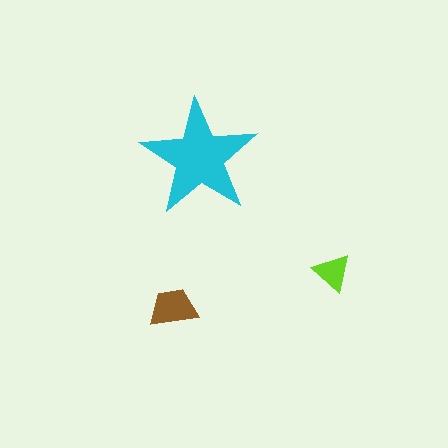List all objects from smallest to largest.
The lime triangle, the brown trapezoid, the cyan star.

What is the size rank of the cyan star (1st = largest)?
1st.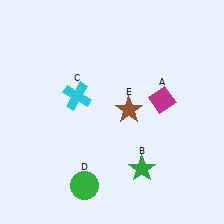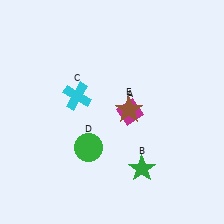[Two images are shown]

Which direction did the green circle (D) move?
The green circle (D) moved up.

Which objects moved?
The objects that moved are: the magenta diamond (A), the green circle (D).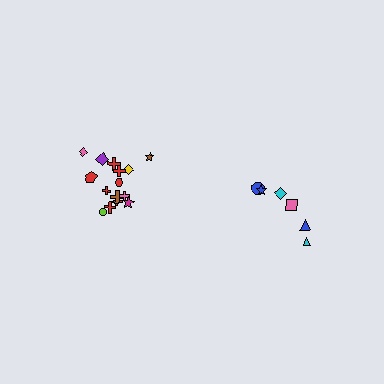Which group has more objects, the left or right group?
The left group.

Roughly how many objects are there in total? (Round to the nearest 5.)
Roughly 20 objects in total.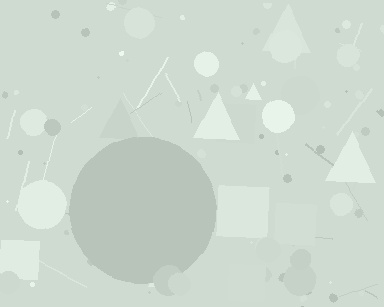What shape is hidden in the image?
A circle is hidden in the image.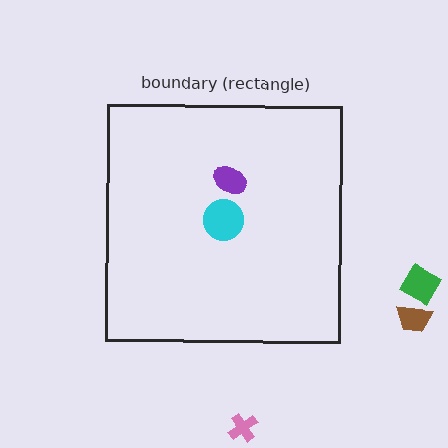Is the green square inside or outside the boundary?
Outside.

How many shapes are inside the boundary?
2 inside, 3 outside.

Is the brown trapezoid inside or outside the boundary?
Outside.